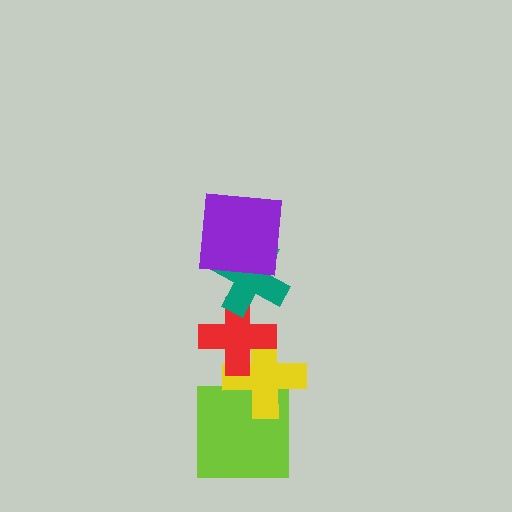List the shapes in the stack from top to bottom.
From top to bottom: the purple square, the teal cross, the red cross, the yellow cross, the lime square.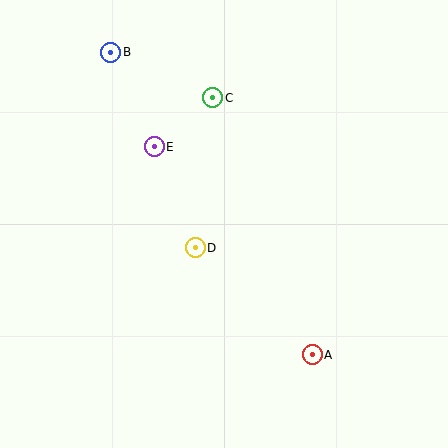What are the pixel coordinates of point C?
Point C is at (213, 98).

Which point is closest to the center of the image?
Point D at (195, 248) is closest to the center.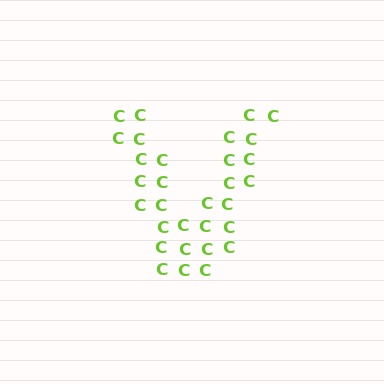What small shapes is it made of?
It is made of small letter C's.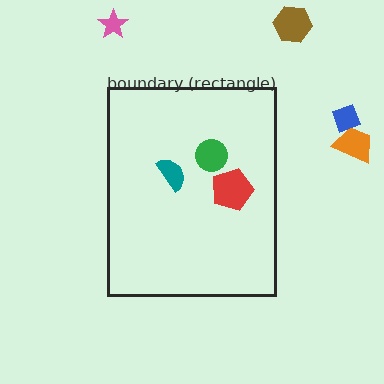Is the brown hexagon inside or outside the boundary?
Outside.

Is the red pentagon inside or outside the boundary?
Inside.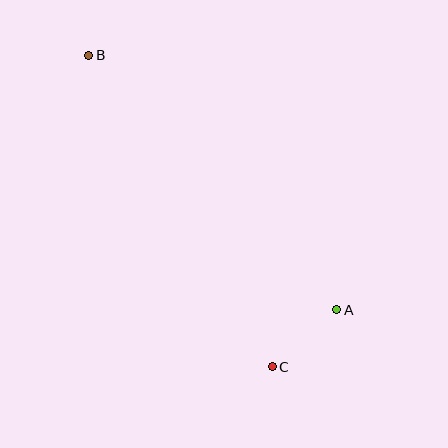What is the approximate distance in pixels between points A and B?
The distance between A and B is approximately 355 pixels.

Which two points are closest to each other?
Points A and C are closest to each other.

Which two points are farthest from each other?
Points B and C are farthest from each other.